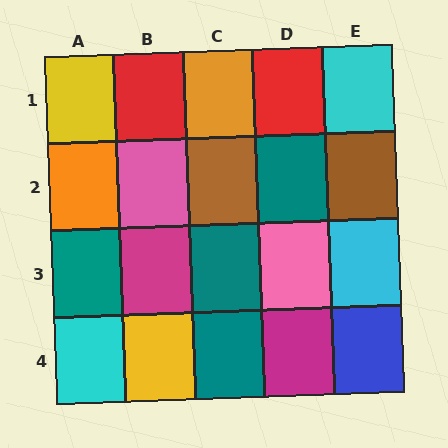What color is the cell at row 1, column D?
Red.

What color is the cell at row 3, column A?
Teal.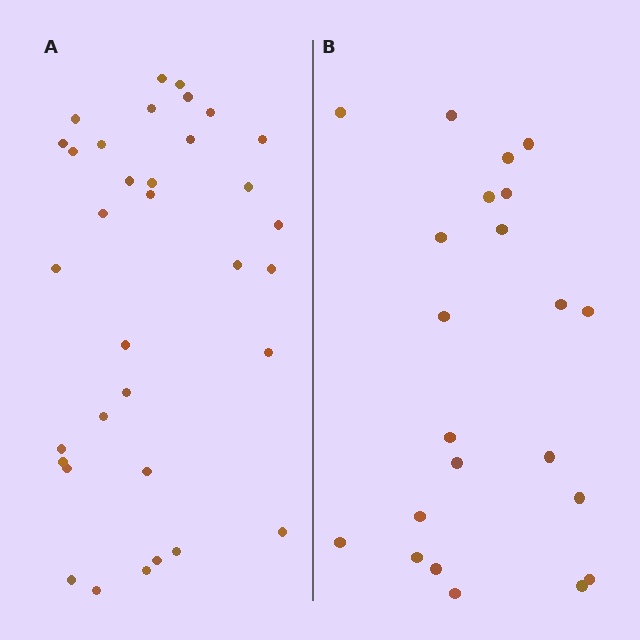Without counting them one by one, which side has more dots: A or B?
Region A (the left region) has more dots.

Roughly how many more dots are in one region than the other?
Region A has roughly 12 or so more dots than region B.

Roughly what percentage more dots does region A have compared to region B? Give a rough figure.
About 55% more.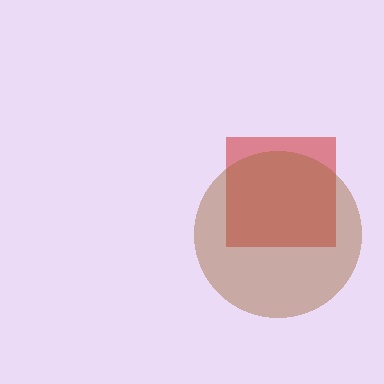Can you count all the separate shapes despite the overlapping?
Yes, there are 2 separate shapes.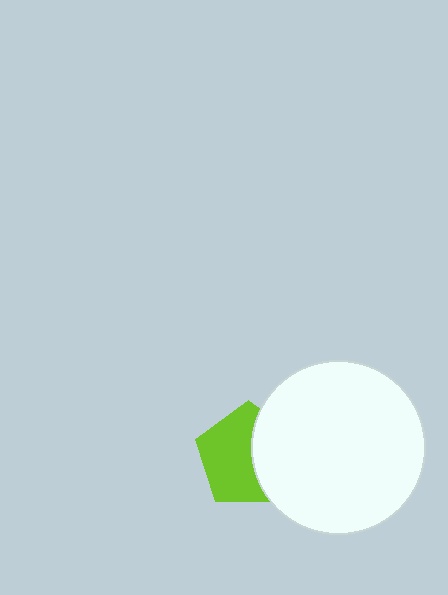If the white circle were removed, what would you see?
You would see the complete lime pentagon.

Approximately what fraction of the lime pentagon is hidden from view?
Roughly 40% of the lime pentagon is hidden behind the white circle.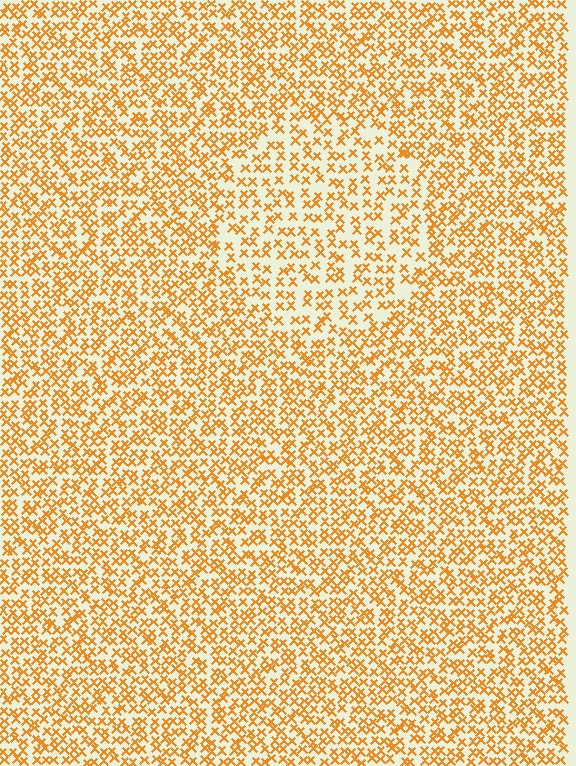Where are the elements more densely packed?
The elements are more densely packed outside the circle boundary.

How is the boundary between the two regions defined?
The boundary is defined by a change in element density (approximately 1.6x ratio). All elements are the same color, size, and shape.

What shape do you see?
I see a circle.